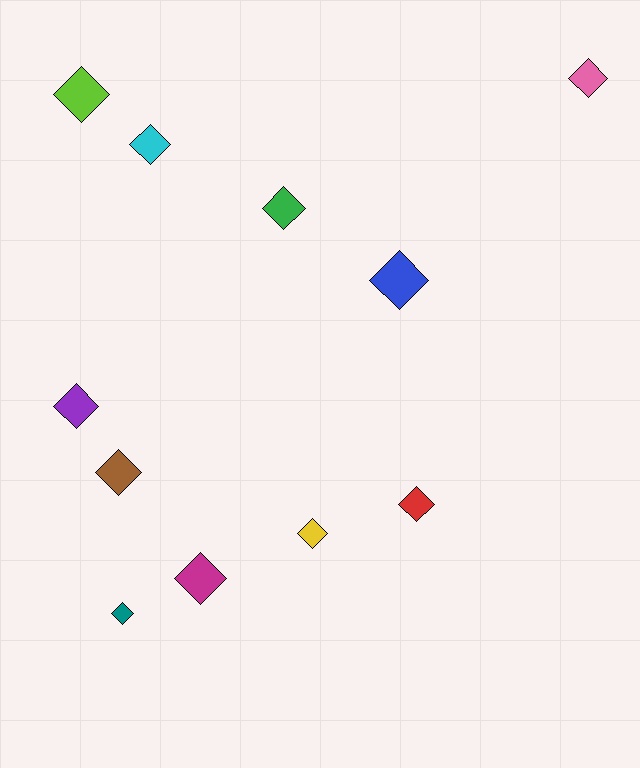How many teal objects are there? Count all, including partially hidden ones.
There is 1 teal object.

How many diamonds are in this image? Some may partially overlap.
There are 11 diamonds.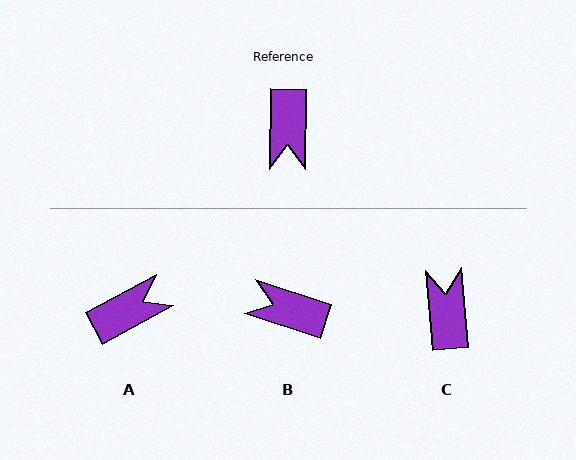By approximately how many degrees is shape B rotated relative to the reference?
Approximately 107 degrees clockwise.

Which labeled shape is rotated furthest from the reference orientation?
C, about 174 degrees away.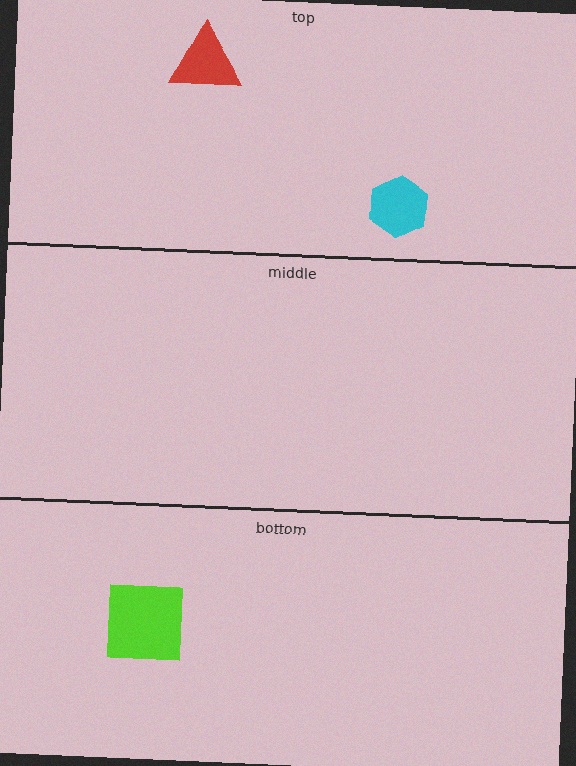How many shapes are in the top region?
2.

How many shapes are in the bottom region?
1.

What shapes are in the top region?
The cyan hexagon, the red triangle.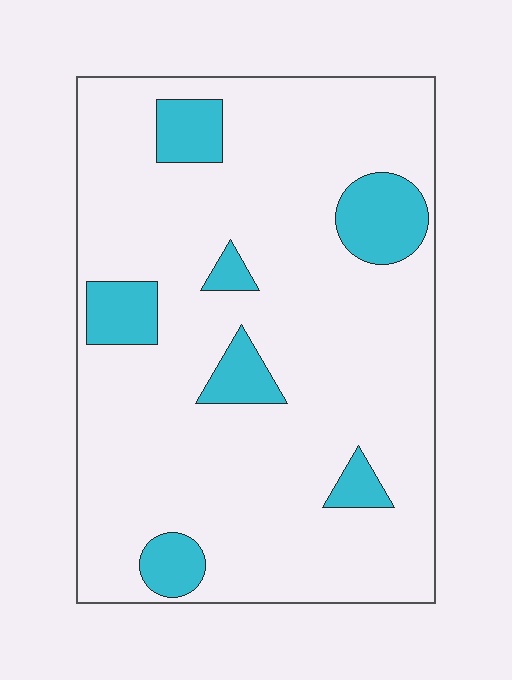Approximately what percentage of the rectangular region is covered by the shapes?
Approximately 15%.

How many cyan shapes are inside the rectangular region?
7.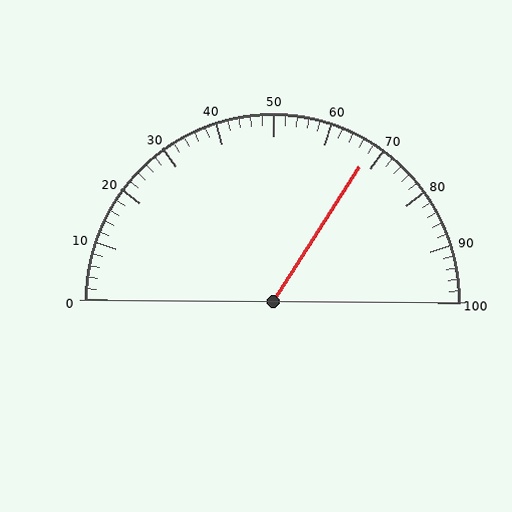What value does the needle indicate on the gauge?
The needle indicates approximately 68.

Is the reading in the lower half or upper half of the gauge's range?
The reading is in the upper half of the range (0 to 100).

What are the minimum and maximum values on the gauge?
The gauge ranges from 0 to 100.